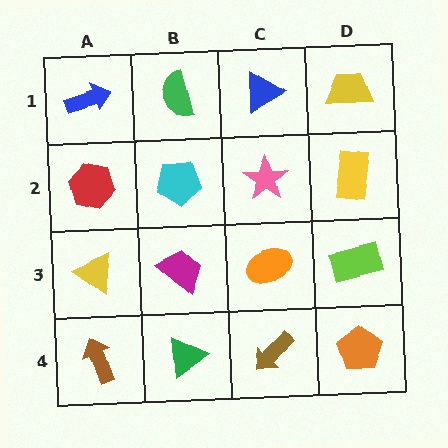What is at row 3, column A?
A yellow triangle.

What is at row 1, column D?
A yellow trapezoid.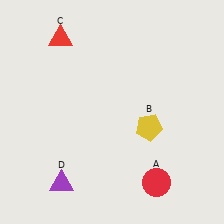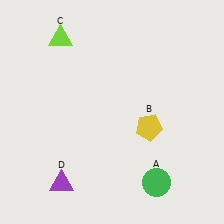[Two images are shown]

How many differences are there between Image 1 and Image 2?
There are 2 differences between the two images.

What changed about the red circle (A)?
In Image 1, A is red. In Image 2, it changed to green.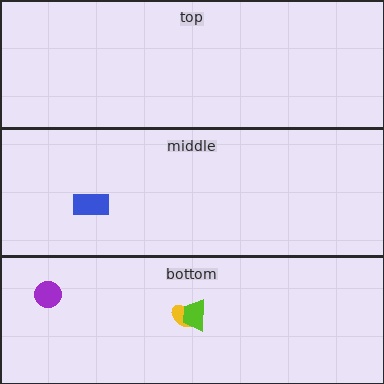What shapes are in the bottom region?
The yellow ellipse, the lime trapezoid, the purple circle.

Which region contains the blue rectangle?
The middle region.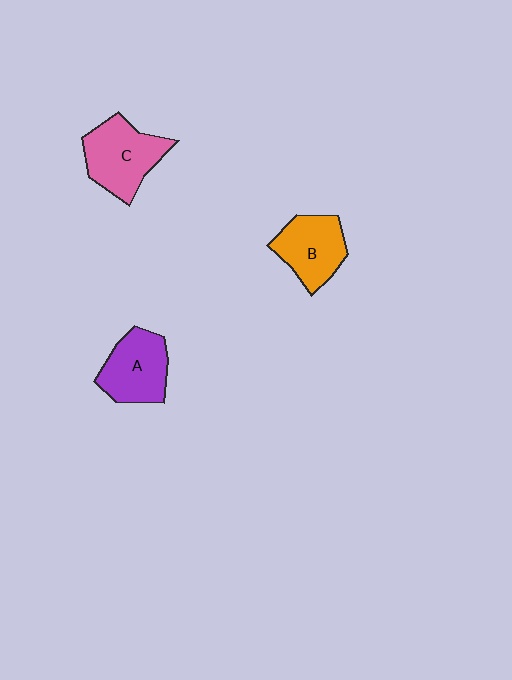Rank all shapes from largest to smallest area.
From largest to smallest: C (pink), A (purple), B (orange).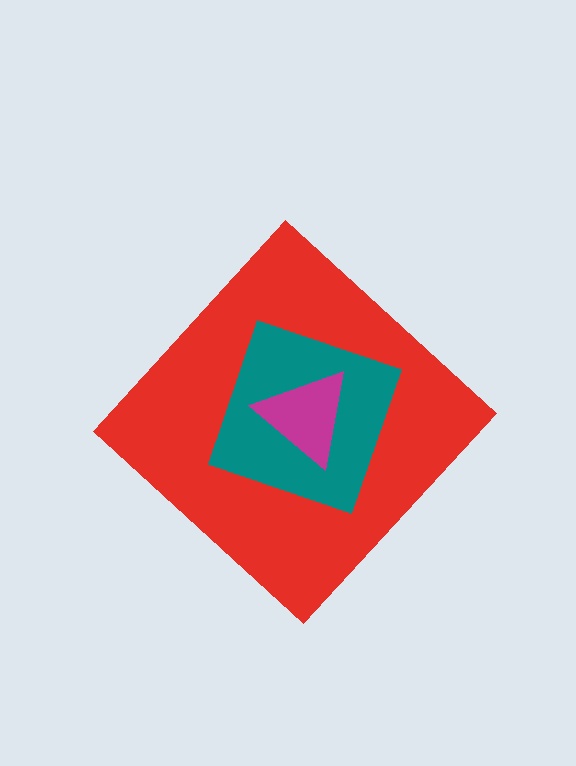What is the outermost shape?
The red diamond.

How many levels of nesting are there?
3.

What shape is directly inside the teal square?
The magenta triangle.